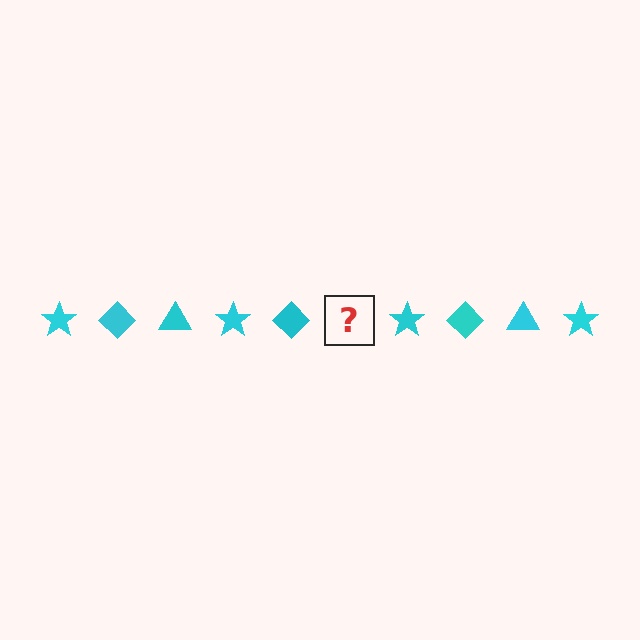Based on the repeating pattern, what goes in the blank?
The blank should be a cyan triangle.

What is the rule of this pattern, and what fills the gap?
The rule is that the pattern cycles through star, diamond, triangle shapes in cyan. The gap should be filled with a cyan triangle.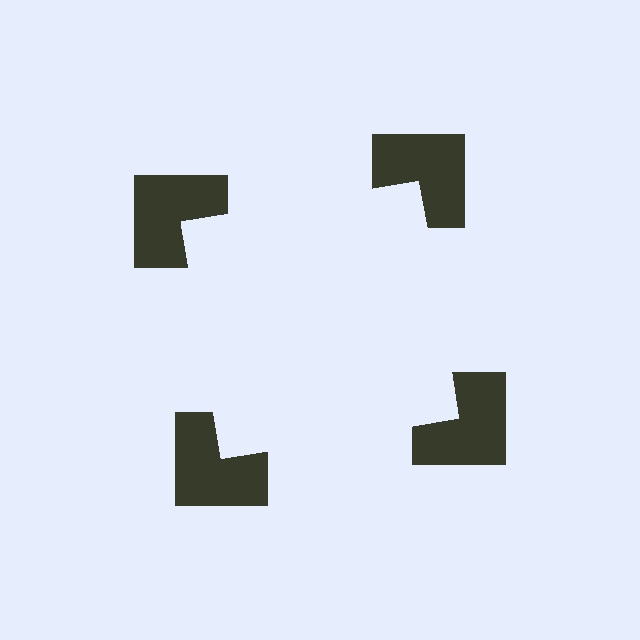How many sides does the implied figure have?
4 sides.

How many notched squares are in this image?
There are 4 — one at each vertex of the illusory square.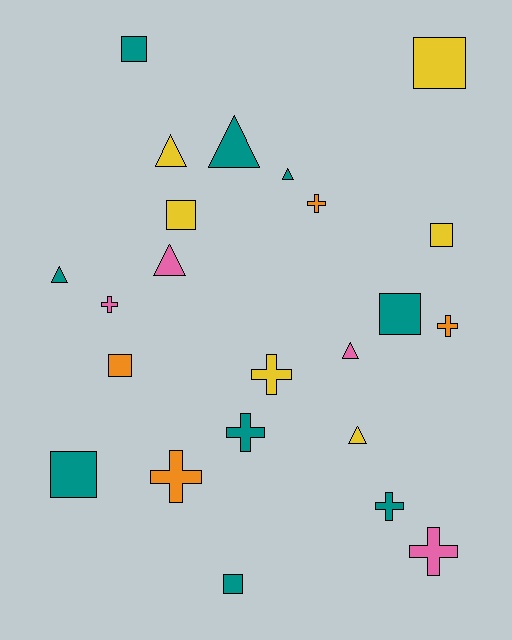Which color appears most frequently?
Teal, with 9 objects.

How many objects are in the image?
There are 23 objects.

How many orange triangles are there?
There are no orange triangles.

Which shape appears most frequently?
Square, with 8 objects.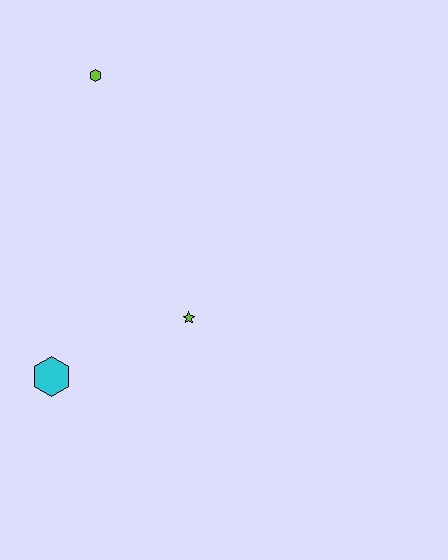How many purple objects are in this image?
There are no purple objects.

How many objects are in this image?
There are 3 objects.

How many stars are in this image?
There is 1 star.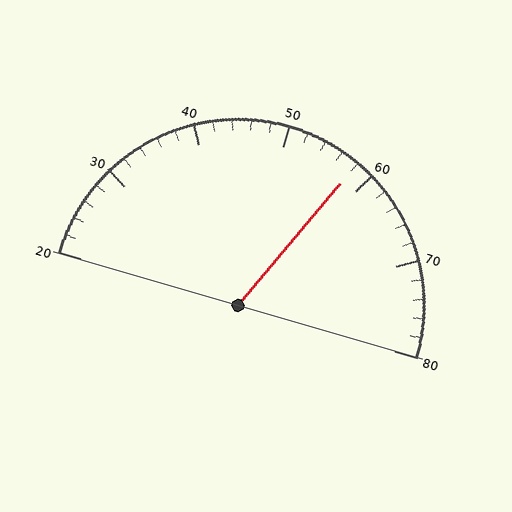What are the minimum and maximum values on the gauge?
The gauge ranges from 20 to 80.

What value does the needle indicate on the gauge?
The needle indicates approximately 58.